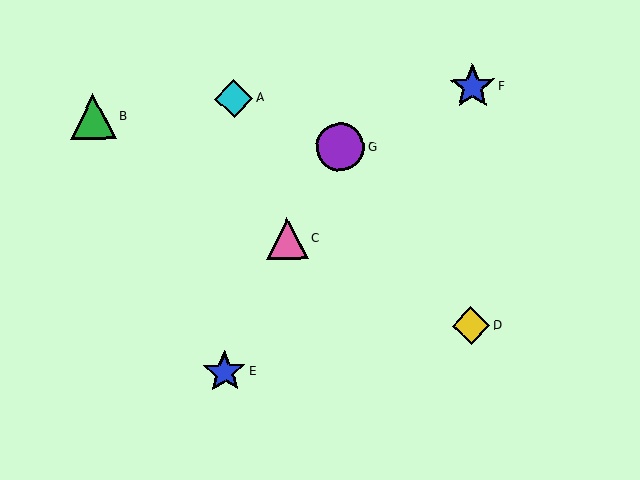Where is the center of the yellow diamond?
The center of the yellow diamond is at (471, 326).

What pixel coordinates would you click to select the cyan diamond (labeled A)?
Click at (234, 99) to select the cyan diamond A.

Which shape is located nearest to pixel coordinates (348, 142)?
The purple circle (labeled G) at (340, 147) is nearest to that location.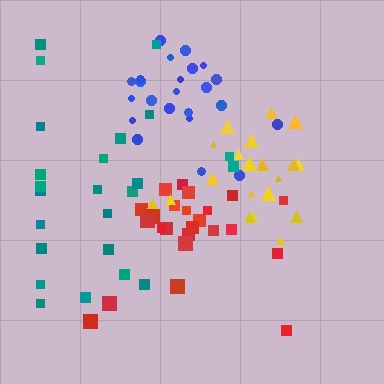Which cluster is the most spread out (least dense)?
Teal.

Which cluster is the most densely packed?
Blue.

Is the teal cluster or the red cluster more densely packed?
Red.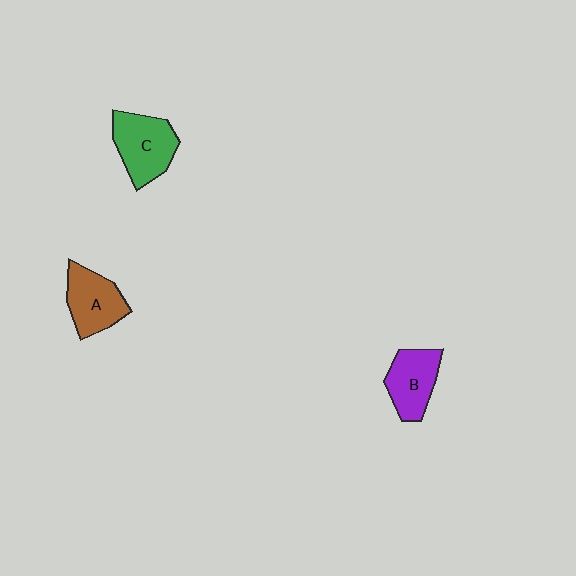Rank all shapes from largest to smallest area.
From largest to smallest: C (green), A (brown), B (purple).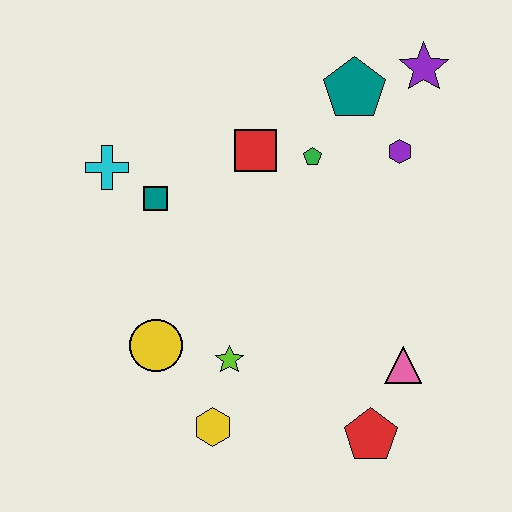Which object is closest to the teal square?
The cyan cross is closest to the teal square.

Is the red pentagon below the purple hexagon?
Yes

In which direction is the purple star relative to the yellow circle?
The purple star is above the yellow circle.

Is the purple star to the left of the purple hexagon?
No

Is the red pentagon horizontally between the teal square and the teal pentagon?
No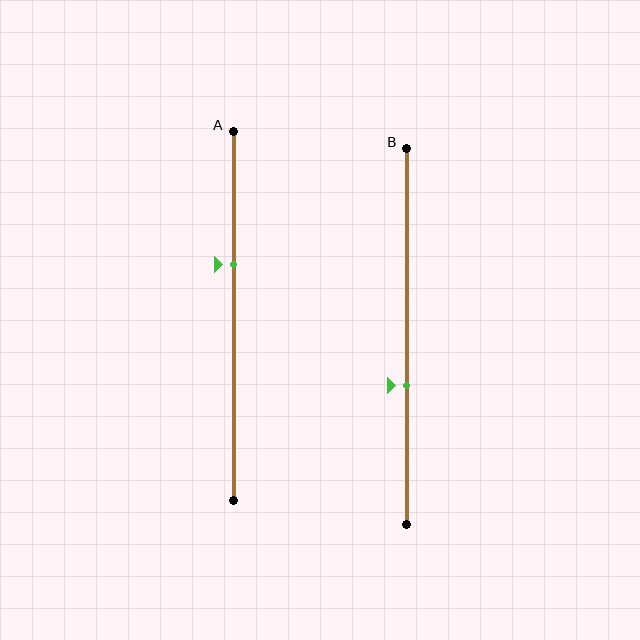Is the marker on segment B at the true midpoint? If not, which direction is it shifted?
No, the marker on segment B is shifted downward by about 13% of the segment length.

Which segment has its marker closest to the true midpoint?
Segment B has its marker closest to the true midpoint.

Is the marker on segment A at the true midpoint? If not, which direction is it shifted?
No, the marker on segment A is shifted upward by about 14% of the segment length.